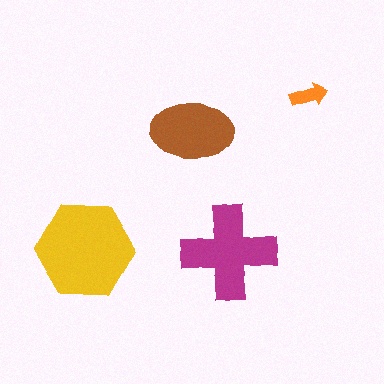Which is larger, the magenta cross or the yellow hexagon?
The yellow hexagon.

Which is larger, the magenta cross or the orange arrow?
The magenta cross.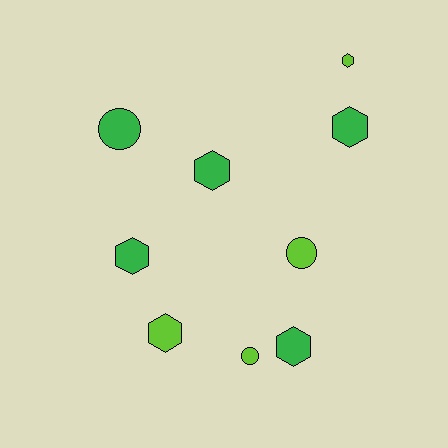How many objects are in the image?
There are 9 objects.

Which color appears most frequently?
Green, with 5 objects.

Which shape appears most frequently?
Hexagon, with 6 objects.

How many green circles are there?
There is 1 green circle.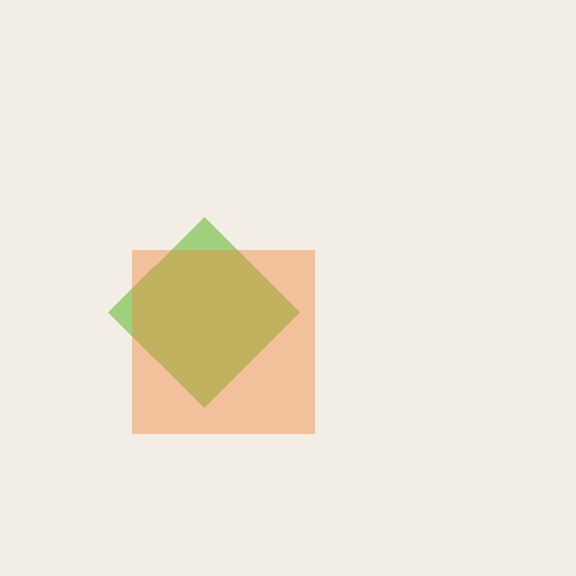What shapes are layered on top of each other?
The layered shapes are: a lime diamond, an orange square.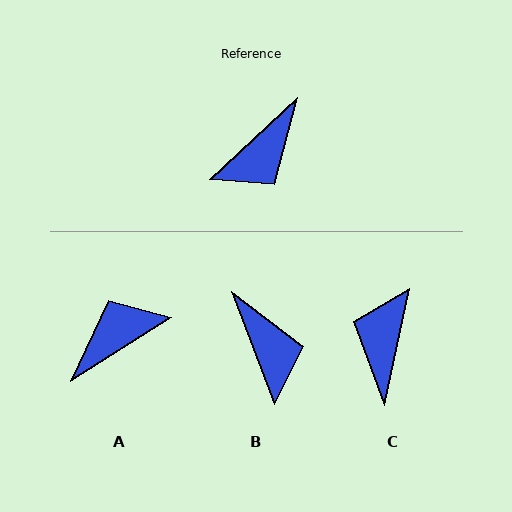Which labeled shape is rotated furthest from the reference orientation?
A, about 170 degrees away.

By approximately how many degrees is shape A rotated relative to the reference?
Approximately 170 degrees counter-clockwise.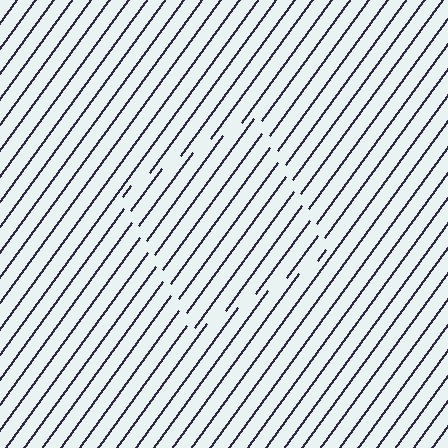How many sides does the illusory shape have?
4 sides — the line-ends trace a square.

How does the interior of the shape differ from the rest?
The interior of the shape contains the same grating, shifted by half a period — the contour is defined by the phase discontinuity where line-ends from the inner and outer gratings abut.